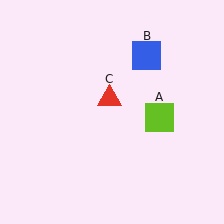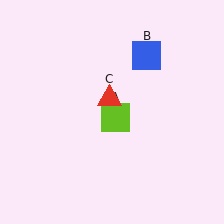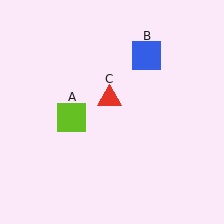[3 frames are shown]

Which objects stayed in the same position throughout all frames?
Blue square (object B) and red triangle (object C) remained stationary.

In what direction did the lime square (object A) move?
The lime square (object A) moved left.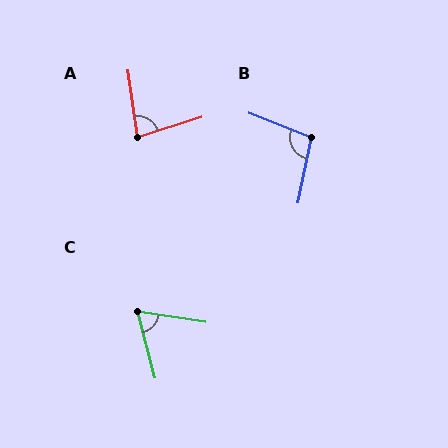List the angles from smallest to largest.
C (66°), A (80°), B (100°).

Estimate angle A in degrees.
Approximately 80 degrees.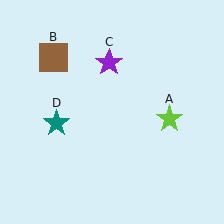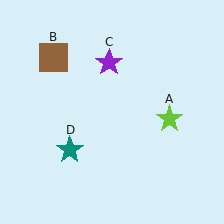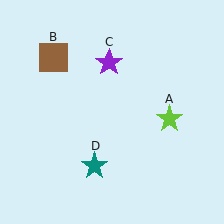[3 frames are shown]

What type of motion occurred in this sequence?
The teal star (object D) rotated counterclockwise around the center of the scene.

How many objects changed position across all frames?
1 object changed position: teal star (object D).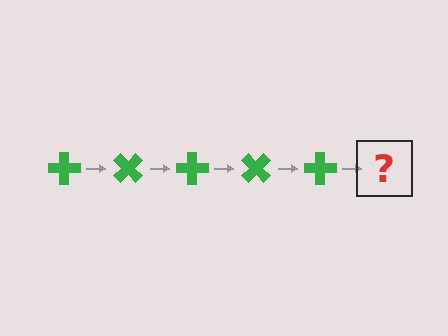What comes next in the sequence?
The next element should be a green cross rotated 225 degrees.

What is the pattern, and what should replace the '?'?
The pattern is that the cross rotates 45 degrees each step. The '?' should be a green cross rotated 225 degrees.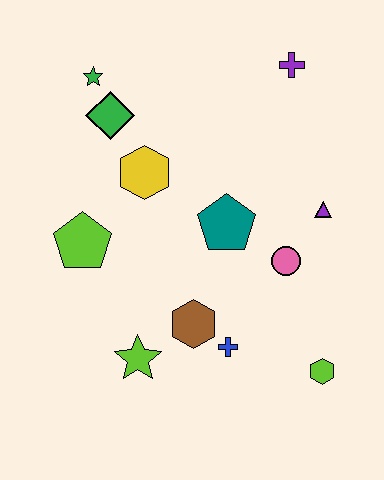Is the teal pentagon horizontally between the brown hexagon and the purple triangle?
Yes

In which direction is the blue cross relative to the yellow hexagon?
The blue cross is below the yellow hexagon.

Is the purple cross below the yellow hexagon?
No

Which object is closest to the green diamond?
The green star is closest to the green diamond.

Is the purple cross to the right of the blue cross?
Yes